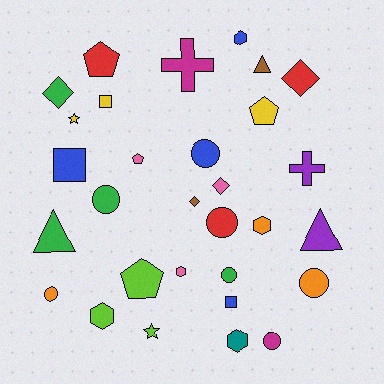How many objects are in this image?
There are 30 objects.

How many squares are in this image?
There are 3 squares.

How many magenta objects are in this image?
There are 2 magenta objects.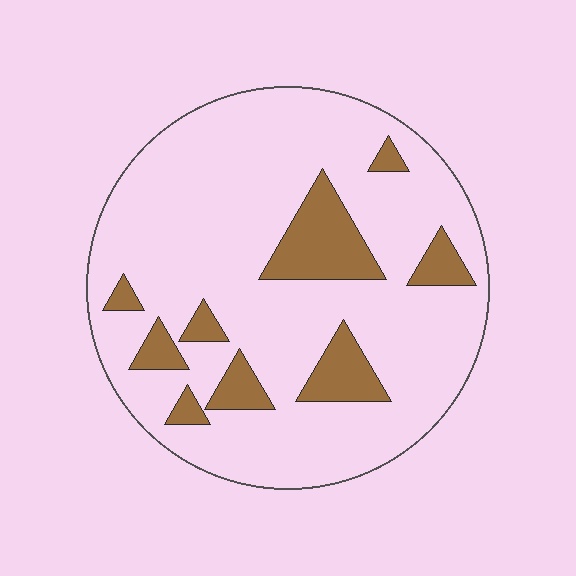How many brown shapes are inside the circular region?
9.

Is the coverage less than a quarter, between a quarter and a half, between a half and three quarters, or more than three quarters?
Less than a quarter.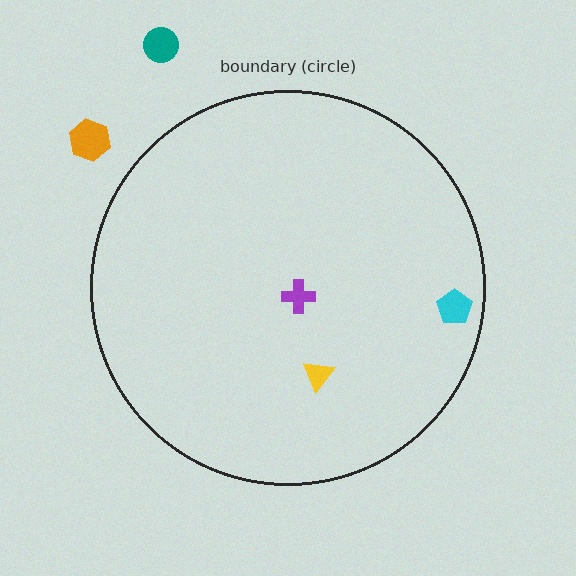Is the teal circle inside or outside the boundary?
Outside.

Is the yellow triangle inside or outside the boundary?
Inside.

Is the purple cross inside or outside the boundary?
Inside.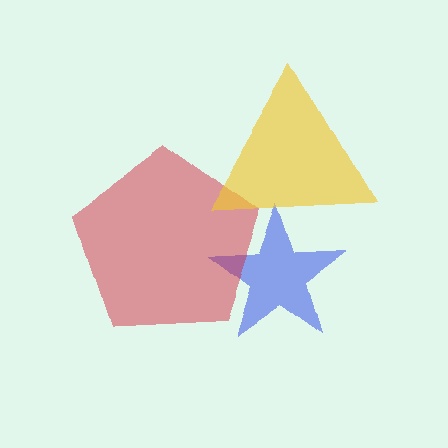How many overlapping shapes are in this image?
There are 3 overlapping shapes in the image.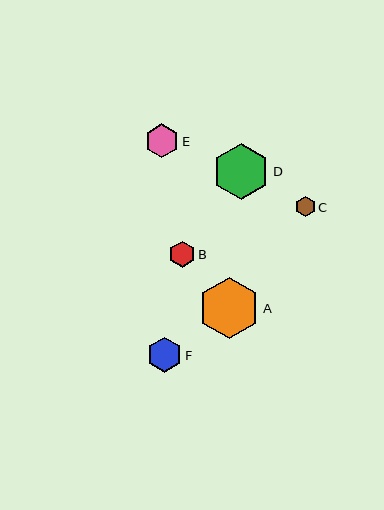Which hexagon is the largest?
Hexagon A is the largest with a size of approximately 62 pixels.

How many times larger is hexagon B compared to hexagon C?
Hexagon B is approximately 1.3 times the size of hexagon C.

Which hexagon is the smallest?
Hexagon C is the smallest with a size of approximately 20 pixels.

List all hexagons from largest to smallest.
From largest to smallest: A, D, F, E, B, C.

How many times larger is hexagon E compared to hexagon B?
Hexagon E is approximately 1.3 times the size of hexagon B.